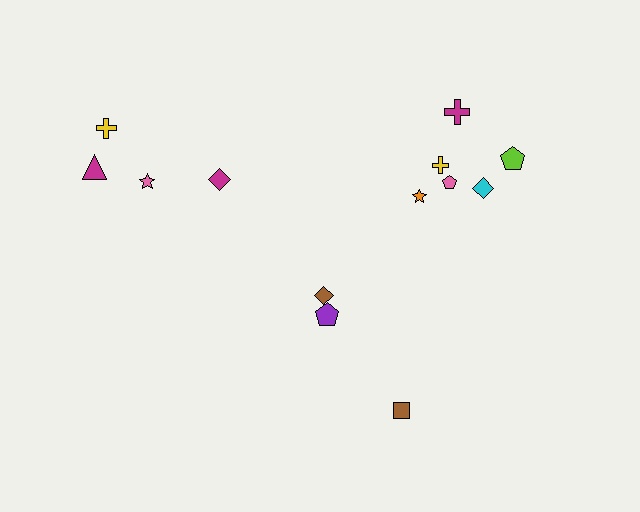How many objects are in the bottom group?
There are 3 objects.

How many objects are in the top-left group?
There are 4 objects.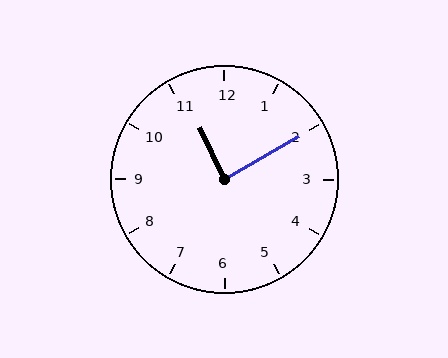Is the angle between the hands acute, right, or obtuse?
It is right.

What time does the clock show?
11:10.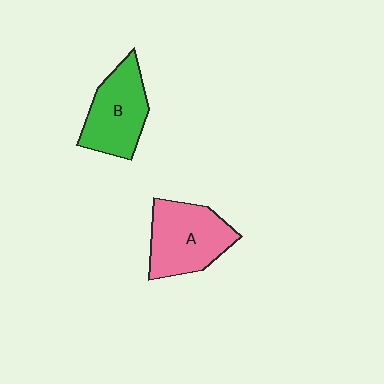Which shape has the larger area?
Shape A (pink).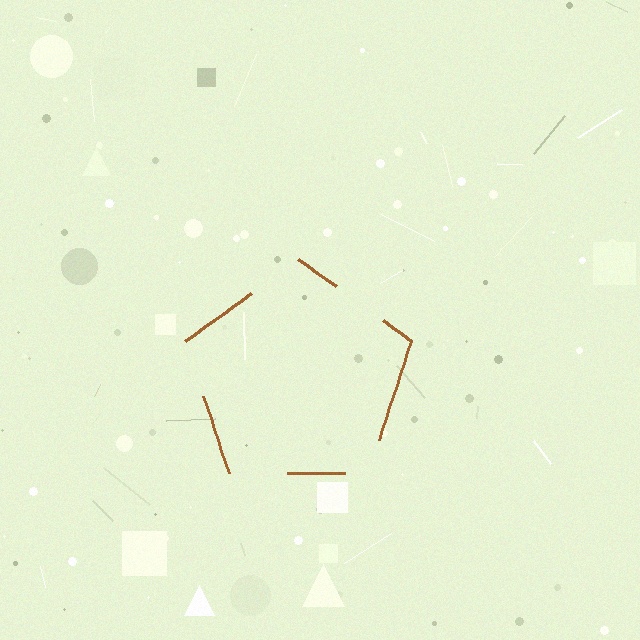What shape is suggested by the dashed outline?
The dashed outline suggests a pentagon.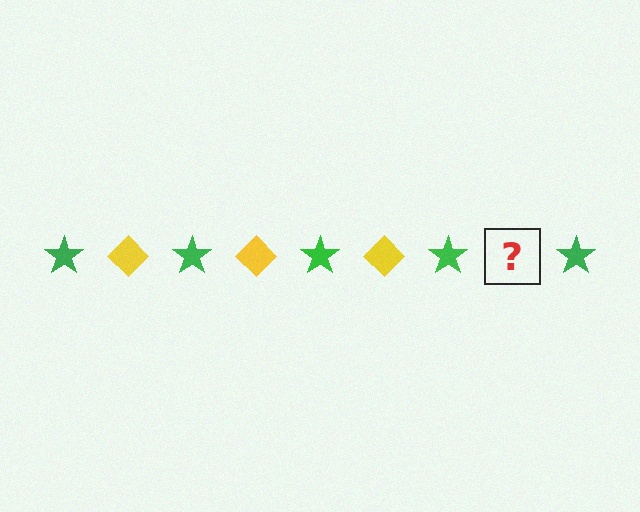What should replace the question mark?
The question mark should be replaced with a yellow diamond.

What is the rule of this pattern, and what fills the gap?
The rule is that the pattern alternates between green star and yellow diamond. The gap should be filled with a yellow diamond.